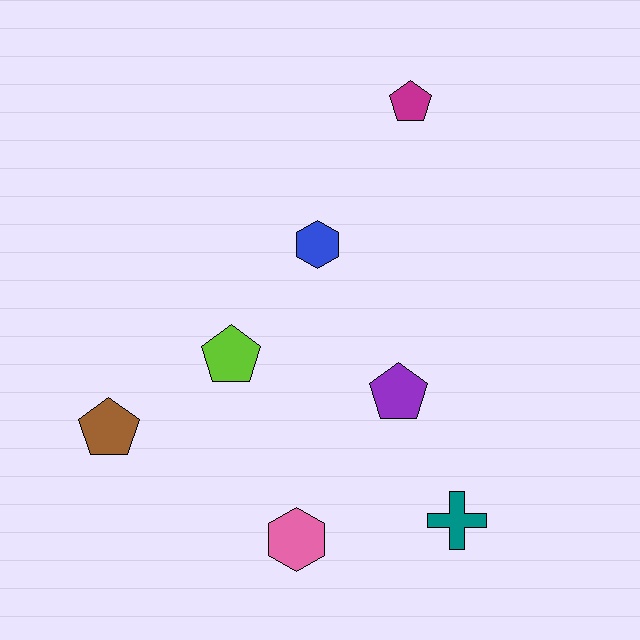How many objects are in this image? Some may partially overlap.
There are 7 objects.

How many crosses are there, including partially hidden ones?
There is 1 cross.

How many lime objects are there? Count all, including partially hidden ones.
There is 1 lime object.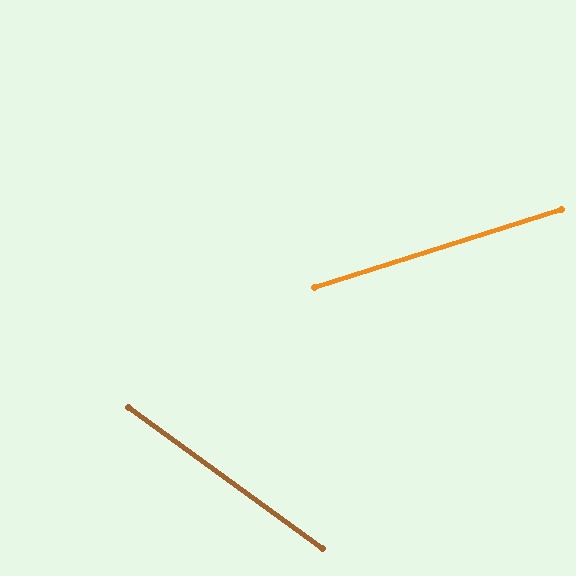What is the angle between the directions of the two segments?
Approximately 54 degrees.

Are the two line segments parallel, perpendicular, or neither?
Neither parallel nor perpendicular — they differ by about 54°.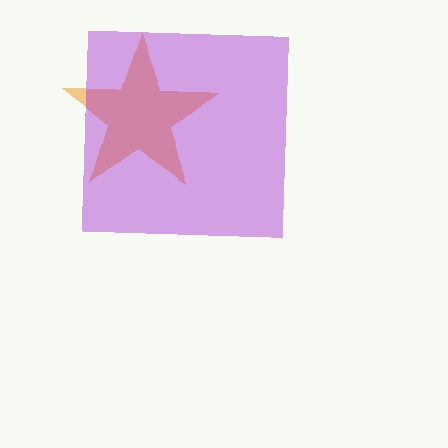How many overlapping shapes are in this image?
There are 2 overlapping shapes in the image.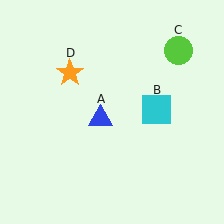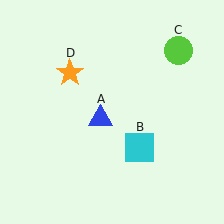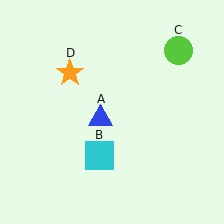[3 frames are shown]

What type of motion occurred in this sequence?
The cyan square (object B) rotated clockwise around the center of the scene.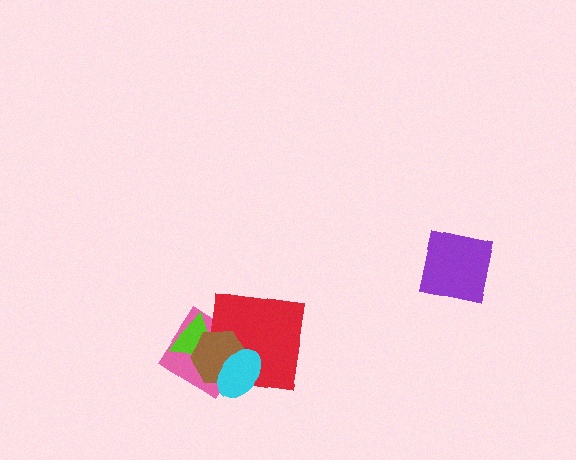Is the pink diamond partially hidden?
Yes, it is partially covered by another shape.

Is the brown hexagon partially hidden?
Yes, it is partially covered by another shape.